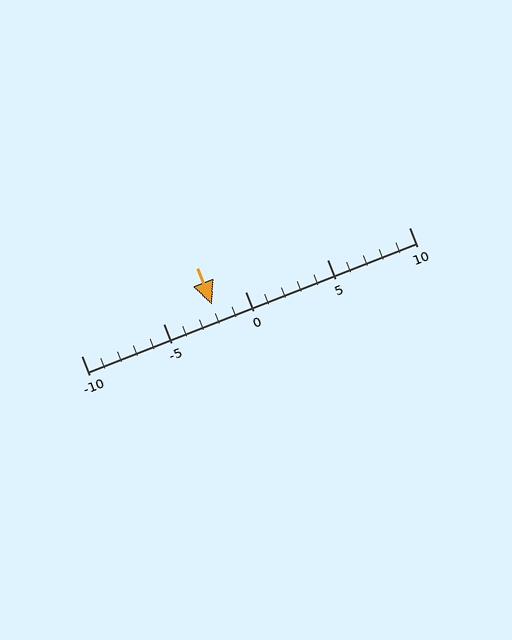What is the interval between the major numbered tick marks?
The major tick marks are spaced 5 units apart.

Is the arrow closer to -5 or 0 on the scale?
The arrow is closer to 0.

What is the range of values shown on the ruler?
The ruler shows values from -10 to 10.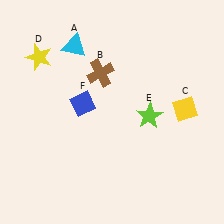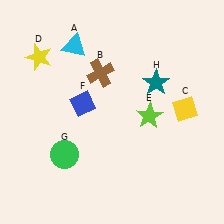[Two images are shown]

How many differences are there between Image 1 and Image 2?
There are 2 differences between the two images.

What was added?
A green circle (G), a teal star (H) were added in Image 2.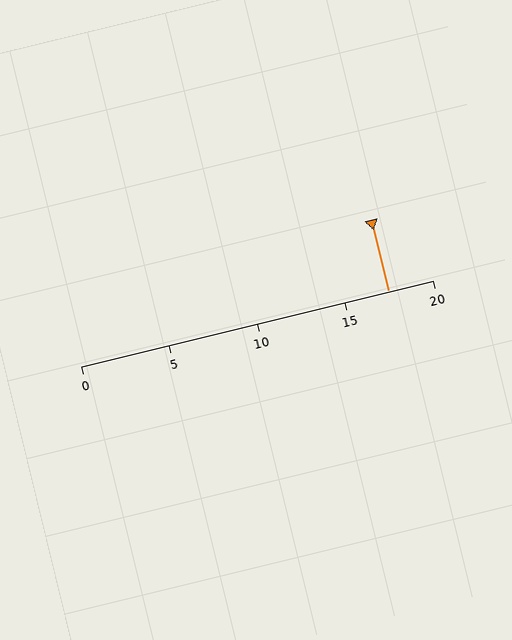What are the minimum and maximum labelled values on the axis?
The axis runs from 0 to 20.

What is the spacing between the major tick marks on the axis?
The major ticks are spaced 5 apart.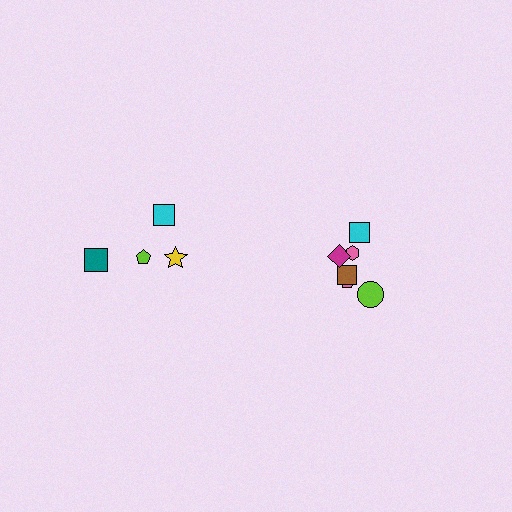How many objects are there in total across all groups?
There are 10 objects.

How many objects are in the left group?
There are 4 objects.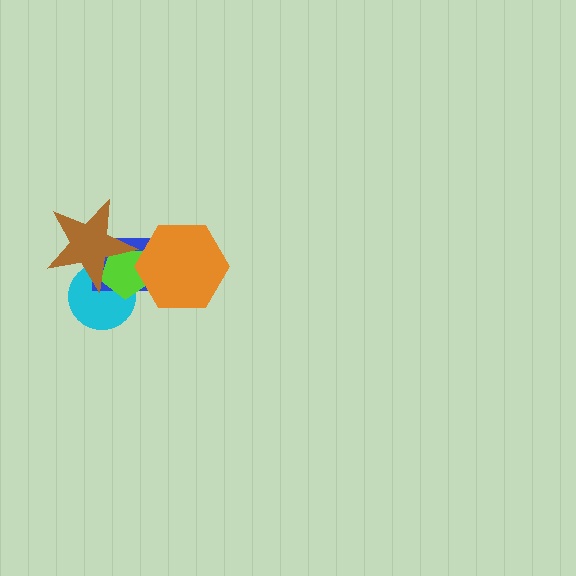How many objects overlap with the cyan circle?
3 objects overlap with the cyan circle.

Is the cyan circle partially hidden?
Yes, it is partially covered by another shape.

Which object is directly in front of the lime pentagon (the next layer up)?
The brown star is directly in front of the lime pentagon.